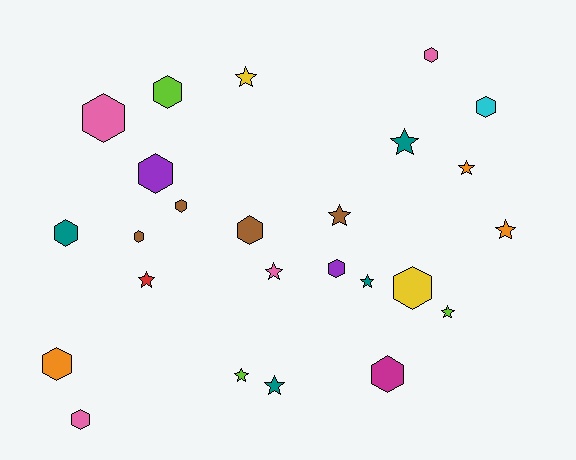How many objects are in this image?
There are 25 objects.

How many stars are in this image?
There are 11 stars.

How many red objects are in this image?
There is 1 red object.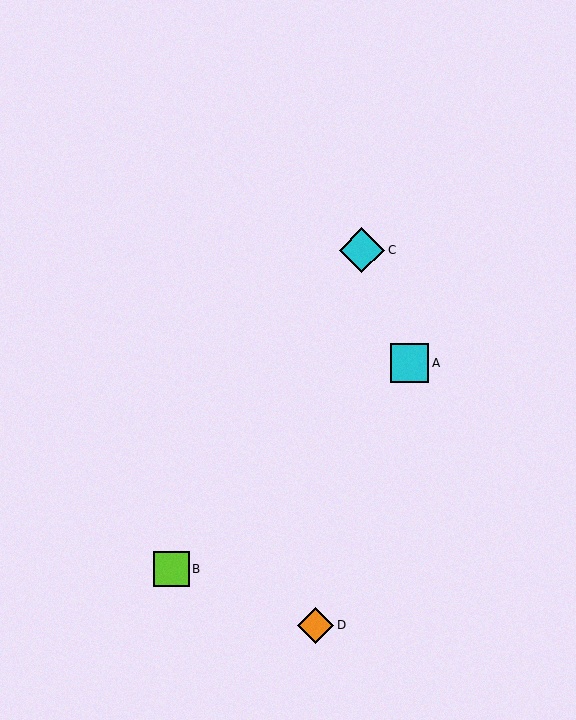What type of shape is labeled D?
Shape D is an orange diamond.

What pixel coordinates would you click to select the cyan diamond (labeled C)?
Click at (362, 250) to select the cyan diamond C.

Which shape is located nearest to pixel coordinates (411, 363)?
The cyan square (labeled A) at (409, 363) is nearest to that location.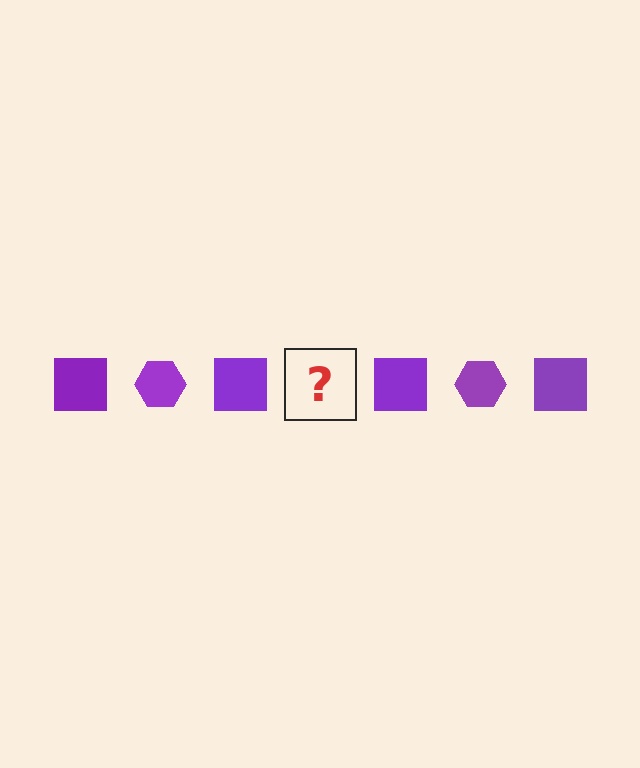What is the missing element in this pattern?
The missing element is a purple hexagon.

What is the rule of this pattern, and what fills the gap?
The rule is that the pattern cycles through square, hexagon shapes in purple. The gap should be filled with a purple hexagon.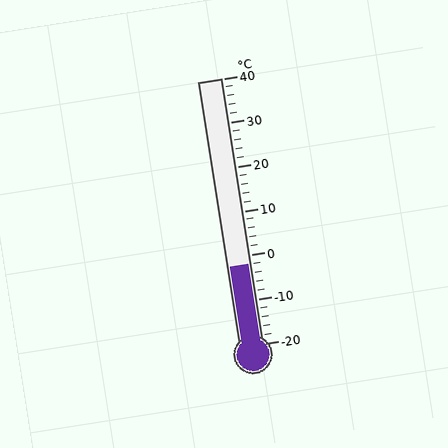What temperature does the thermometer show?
The thermometer shows approximately -2°C.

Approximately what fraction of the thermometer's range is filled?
The thermometer is filled to approximately 30% of its range.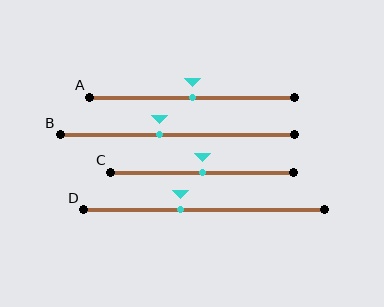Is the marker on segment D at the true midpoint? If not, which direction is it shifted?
No, the marker on segment D is shifted to the left by about 9% of the segment length.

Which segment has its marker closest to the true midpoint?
Segment A has its marker closest to the true midpoint.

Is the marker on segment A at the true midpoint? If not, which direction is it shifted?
Yes, the marker on segment A is at the true midpoint.